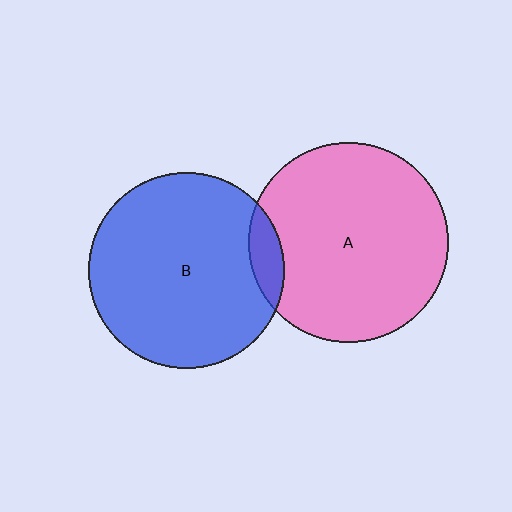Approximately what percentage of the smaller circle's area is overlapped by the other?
Approximately 10%.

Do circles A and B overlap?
Yes.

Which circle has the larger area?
Circle A (pink).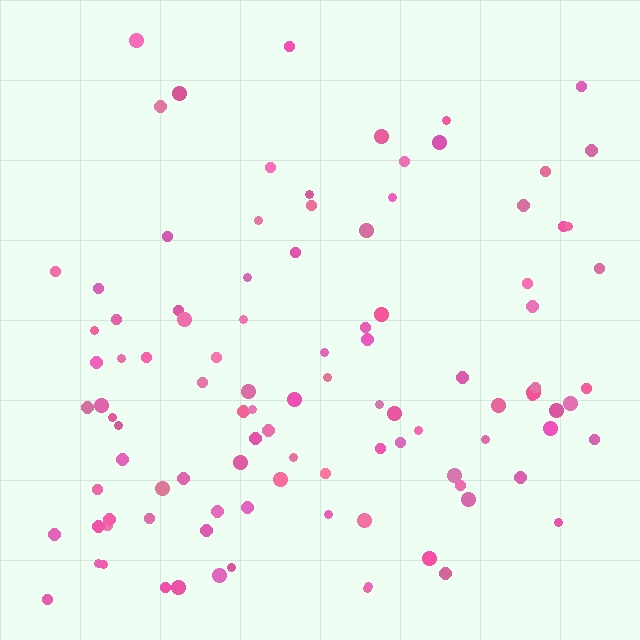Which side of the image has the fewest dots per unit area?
The top.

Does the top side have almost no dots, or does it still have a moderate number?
Still a moderate number, just noticeably fewer than the bottom.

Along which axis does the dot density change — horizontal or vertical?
Vertical.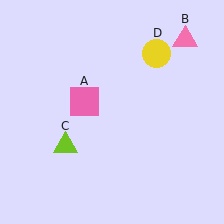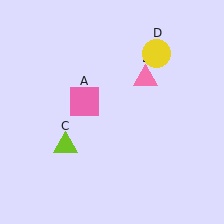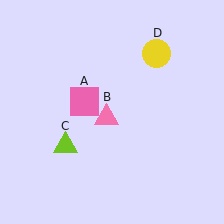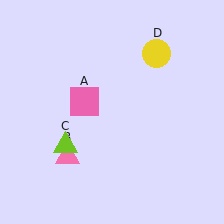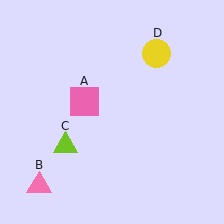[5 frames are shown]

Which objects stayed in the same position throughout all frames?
Pink square (object A) and lime triangle (object C) and yellow circle (object D) remained stationary.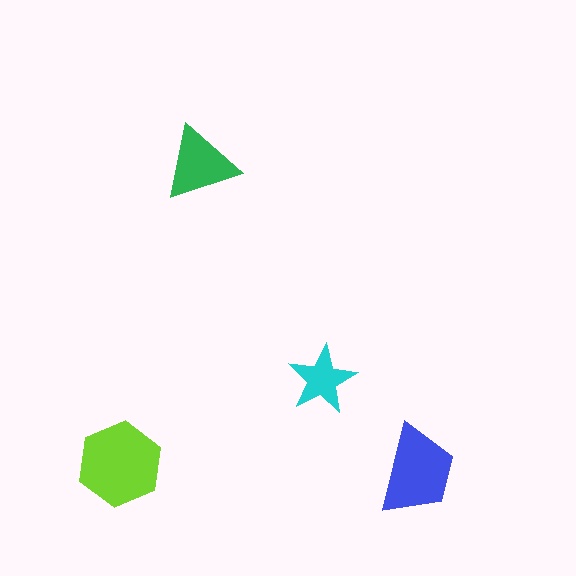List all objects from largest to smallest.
The lime hexagon, the blue trapezoid, the green triangle, the cyan star.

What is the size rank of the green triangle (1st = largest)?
3rd.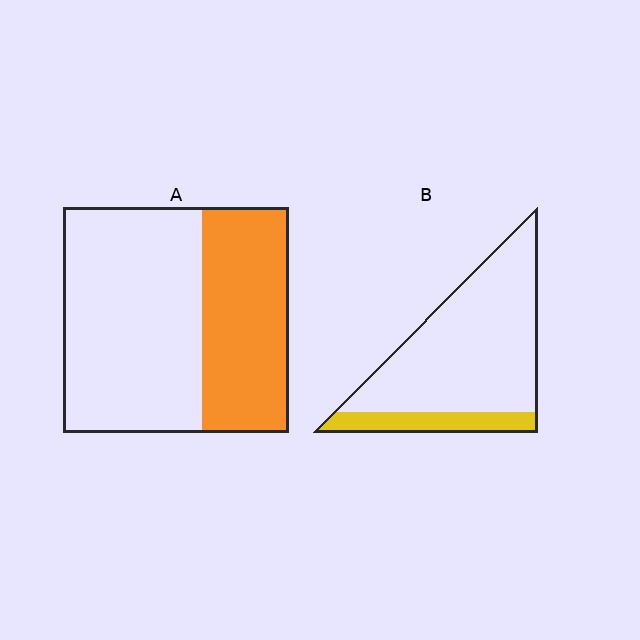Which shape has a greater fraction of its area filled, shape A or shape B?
Shape A.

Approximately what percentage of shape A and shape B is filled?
A is approximately 40% and B is approximately 20%.